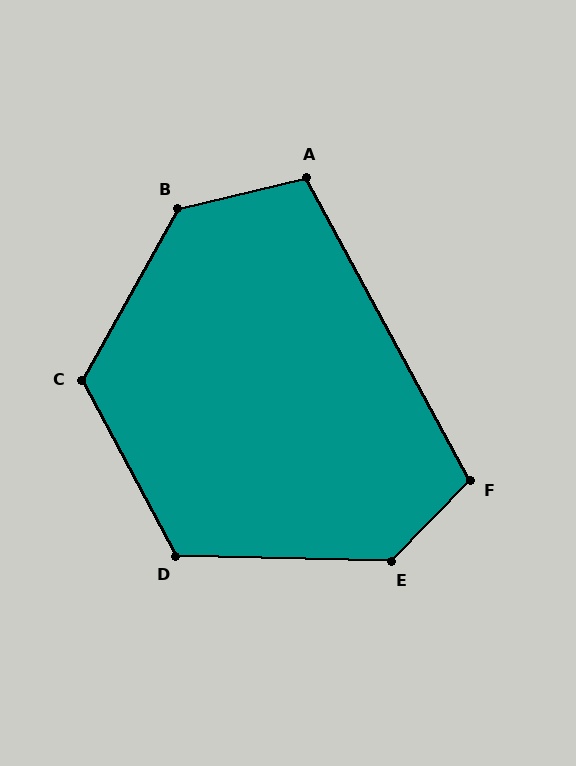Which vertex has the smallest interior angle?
A, at approximately 105 degrees.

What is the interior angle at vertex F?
Approximately 108 degrees (obtuse).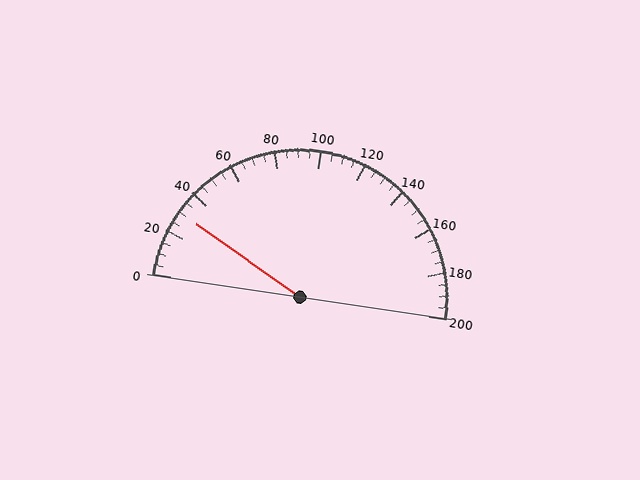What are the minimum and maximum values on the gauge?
The gauge ranges from 0 to 200.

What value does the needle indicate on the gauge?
The needle indicates approximately 30.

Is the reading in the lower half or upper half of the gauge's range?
The reading is in the lower half of the range (0 to 200).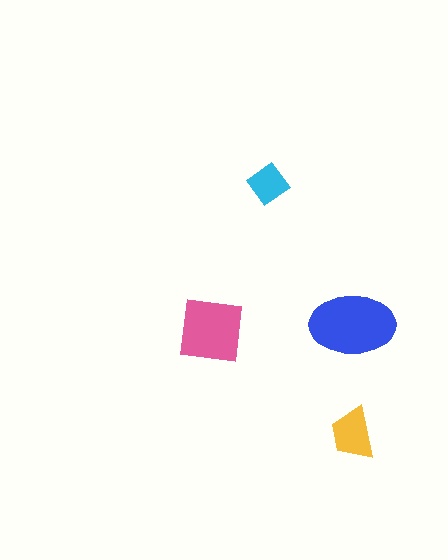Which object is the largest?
The blue ellipse.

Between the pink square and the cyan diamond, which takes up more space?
The pink square.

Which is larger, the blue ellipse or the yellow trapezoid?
The blue ellipse.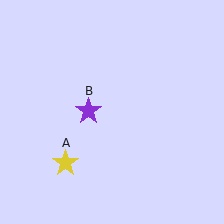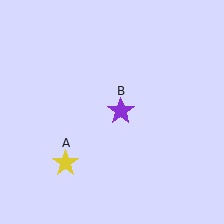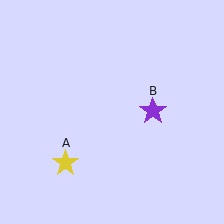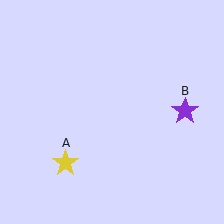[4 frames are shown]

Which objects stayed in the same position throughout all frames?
Yellow star (object A) remained stationary.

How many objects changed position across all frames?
1 object changed position: purple star (object B).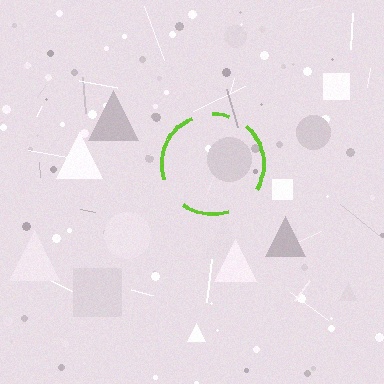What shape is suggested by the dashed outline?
The dashed outline suggests a circle.